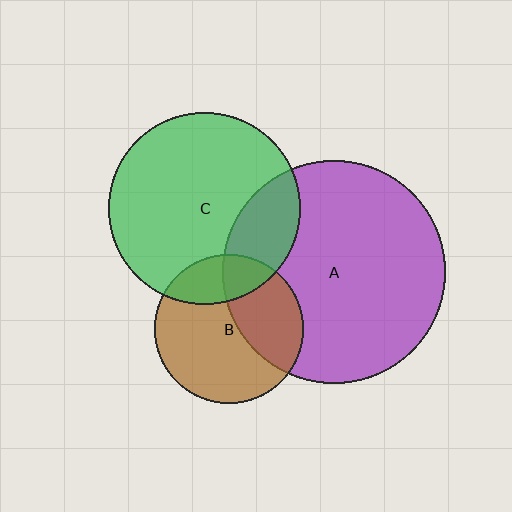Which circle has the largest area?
Circle A (purple).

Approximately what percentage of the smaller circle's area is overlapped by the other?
Approximately 25%.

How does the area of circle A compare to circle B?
Approximately 2.2 times.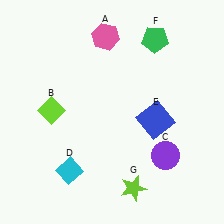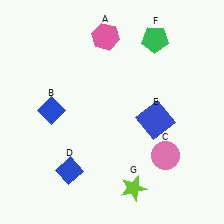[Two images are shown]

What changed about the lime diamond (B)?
In Image 1, B is lime. In Image 2, it changed to blue.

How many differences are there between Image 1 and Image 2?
There are 3 differences between the two images.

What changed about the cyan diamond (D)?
In Image 1, D is cyan. In Image 2, it changed to blue.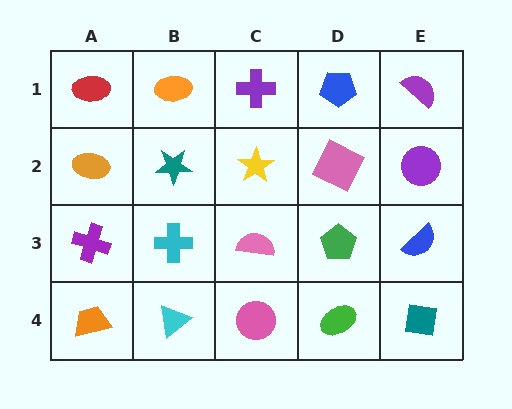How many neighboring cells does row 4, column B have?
3.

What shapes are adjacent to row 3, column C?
A yellow star (row 2, column C), a pink circle (row 4, column C), a cyan cross (row 3, column B), a green pentagon (row 3, column D).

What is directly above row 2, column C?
A purple cross.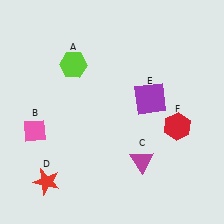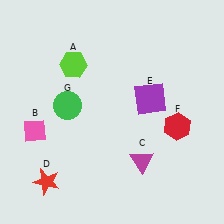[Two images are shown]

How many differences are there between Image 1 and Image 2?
There is 1 difference between the two images.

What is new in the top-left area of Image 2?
A green circle (G) was added in the top-left area of Image 2.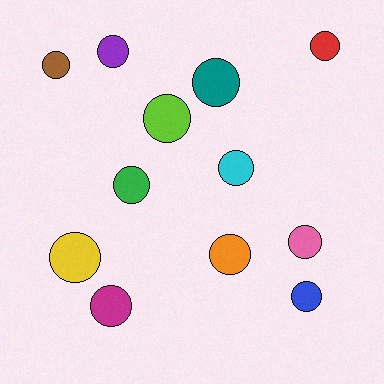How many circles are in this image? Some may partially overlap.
There are 12 circles.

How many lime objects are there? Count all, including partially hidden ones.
There is 1 lime object.